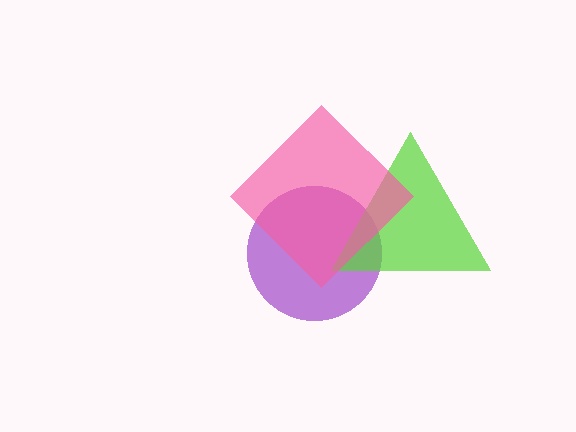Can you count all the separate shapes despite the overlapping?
Yes, there are 3 separate shapes.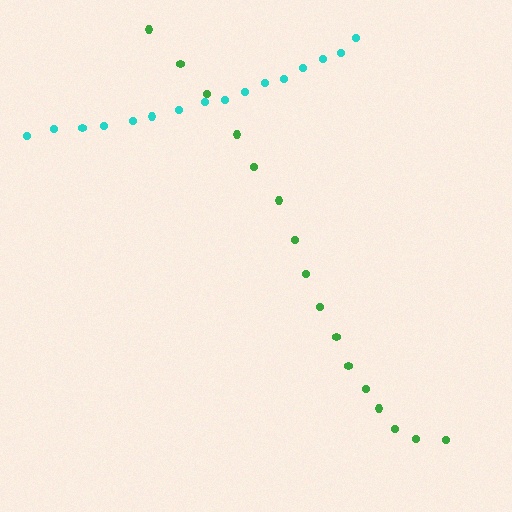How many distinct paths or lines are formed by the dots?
There are 2 distinct paths.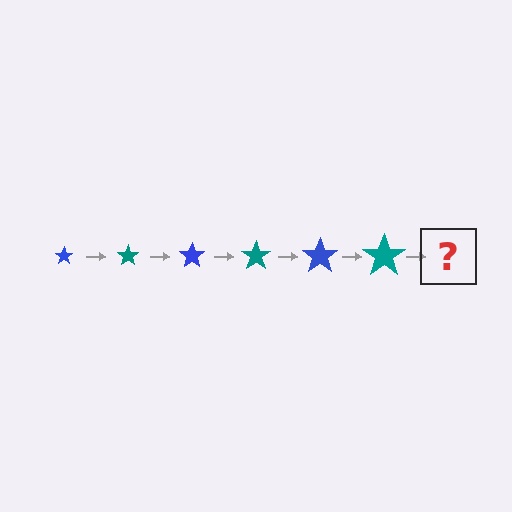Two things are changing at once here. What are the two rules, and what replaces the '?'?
The two rules are that the star grows larger each step and the color cycles through blue and teal. The '?' should be a blue star, larger than the previous one.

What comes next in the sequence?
The next element should be a blue star, larger than the previous one.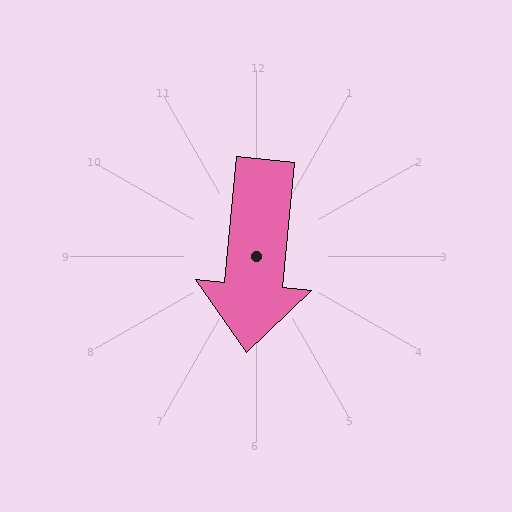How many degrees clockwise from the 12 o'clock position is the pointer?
Approximately 185 degrees.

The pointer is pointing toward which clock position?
Roughly 6 o'clock.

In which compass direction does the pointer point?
South.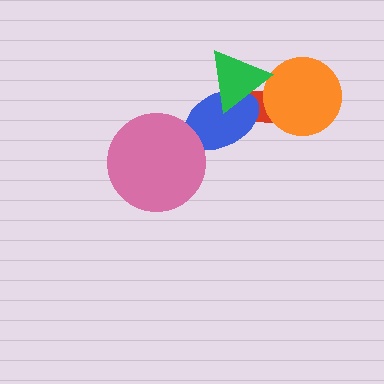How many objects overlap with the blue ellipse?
3 objects overlap with the blue ellipse.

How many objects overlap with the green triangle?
3 objects overlap with the green triangle.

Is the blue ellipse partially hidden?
Yes, it is partially covered by another shape.